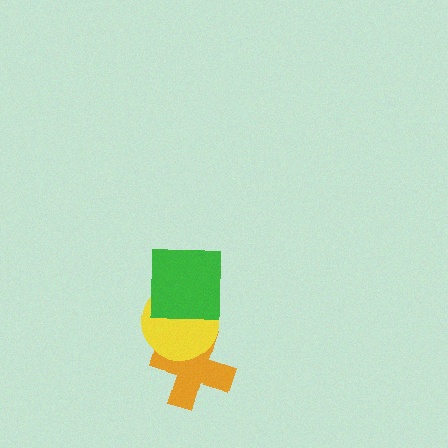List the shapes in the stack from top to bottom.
From top to bottom: the green square, the yellow circle, the orange cross.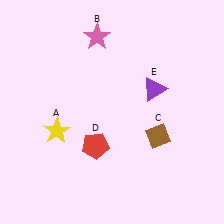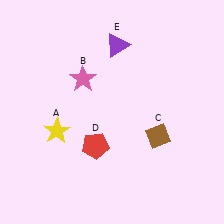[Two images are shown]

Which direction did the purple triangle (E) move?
The purple triangle (E) moved up.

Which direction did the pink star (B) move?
The pink star (B) moved down.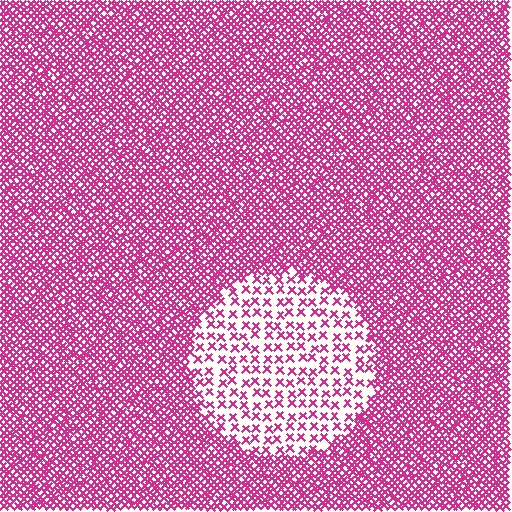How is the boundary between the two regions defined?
The boundary is defined by a change in element density (approximately 2.9x ratio). All elements are the same color, size, and shape.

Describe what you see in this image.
The image contains small magenta elements arranged at two different densities. A circle-shaped region is visible where the elements are less densely packed than the surrounding area.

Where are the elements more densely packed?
The elements are more densely packed outside the circle boundary.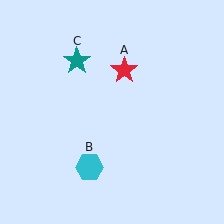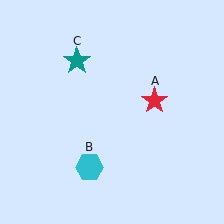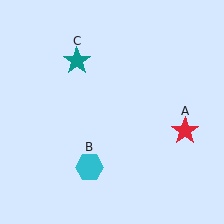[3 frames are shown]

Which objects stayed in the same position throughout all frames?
Cyan hexagon (object B) and teal star (object C) remained stationary.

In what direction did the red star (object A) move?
The red star (object A) moved down and to the right.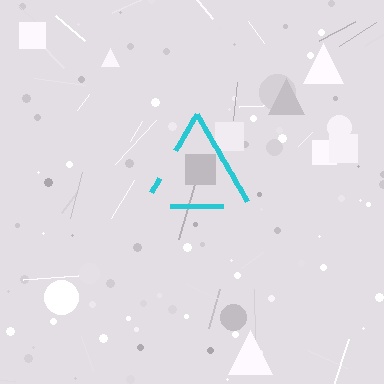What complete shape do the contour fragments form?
The contour fragments form a triangle.